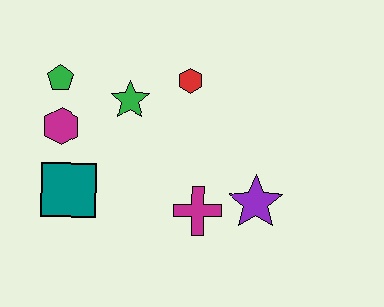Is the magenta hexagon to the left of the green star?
Yes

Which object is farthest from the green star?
The purple star is farthest from the green star.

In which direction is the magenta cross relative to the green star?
The magenta cross is below the green star.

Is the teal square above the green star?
No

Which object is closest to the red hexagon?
The green star is closest to the red hexagon.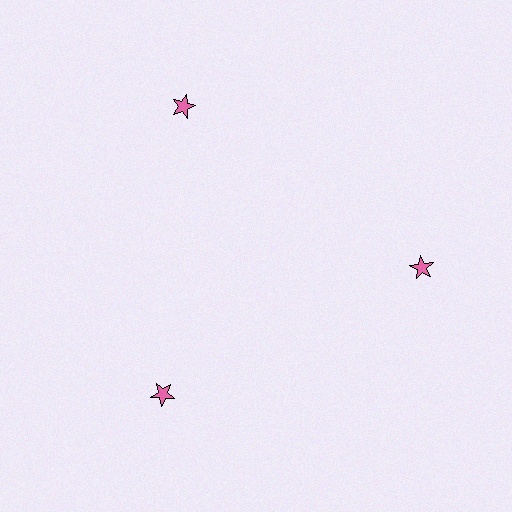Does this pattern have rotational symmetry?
Yes, this pattern has 3-fold rotational symmetry. It looks the same after rotating 120 degrees around the center.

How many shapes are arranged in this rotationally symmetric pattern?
There are 3 shapes, arranged in 3 groups of 1.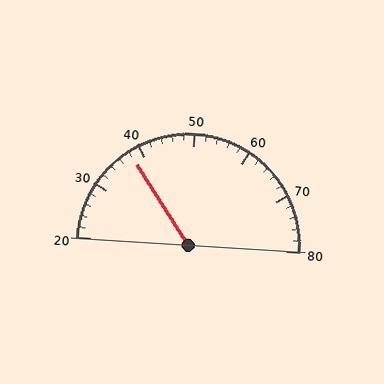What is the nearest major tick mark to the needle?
The nearest major tick mark is 40.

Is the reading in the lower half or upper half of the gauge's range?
The reading is in the lower half of the range (20 to 80).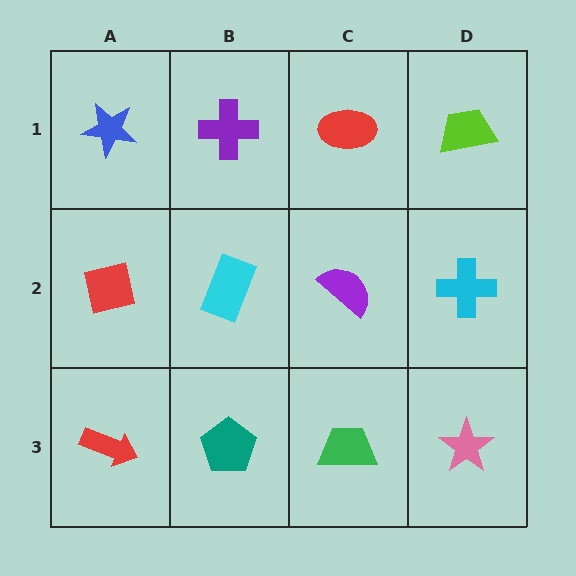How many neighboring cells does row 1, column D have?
2.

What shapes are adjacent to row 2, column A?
A blue star (row 1, column A), a red arrow (row 3, column A), a cyan rectangle (row 2, column B).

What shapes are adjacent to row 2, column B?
A purple cross (row 1, column B), a teal pentagon (row 3, column B), a red square (row 2, column A), a purple semicircle (row 2, column C).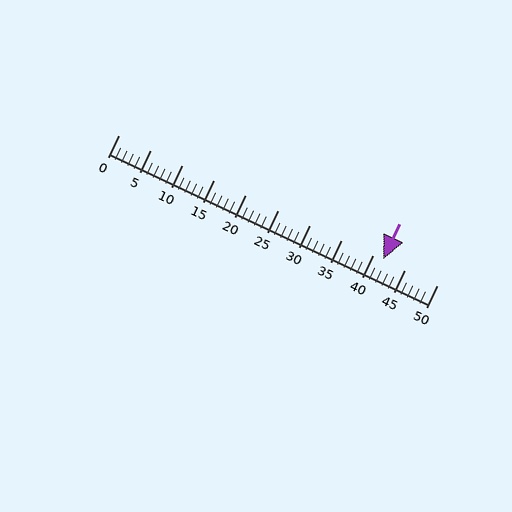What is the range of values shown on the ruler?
The ruler shows values from 0 to 50.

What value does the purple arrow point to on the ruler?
The purple arrow points to approximately 42.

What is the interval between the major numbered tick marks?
The major tick marks are spaced 5 units apart.